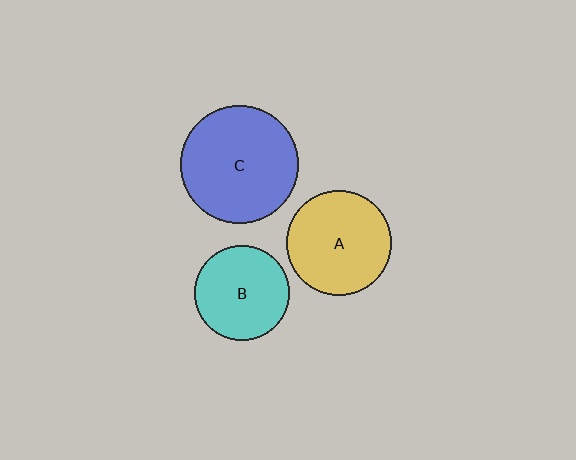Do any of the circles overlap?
No, none of the circles overlap.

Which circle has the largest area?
Circle C (blue).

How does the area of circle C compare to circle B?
Approximately 1.5 times.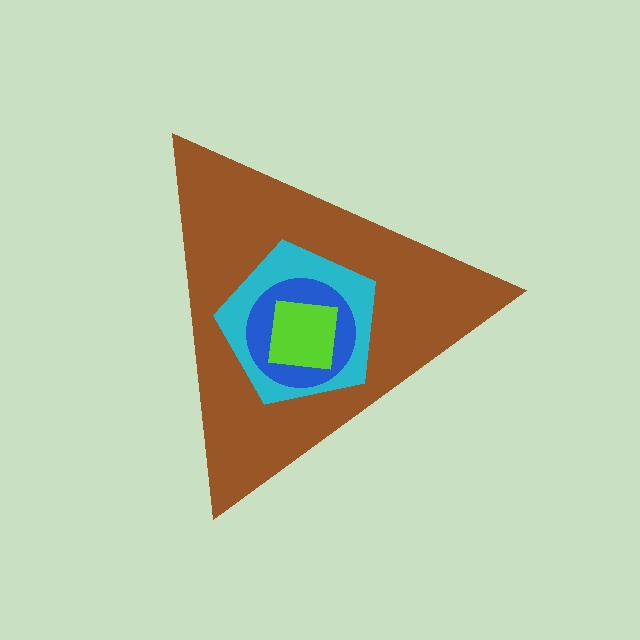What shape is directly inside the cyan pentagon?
The blue circle.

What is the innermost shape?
The lime square.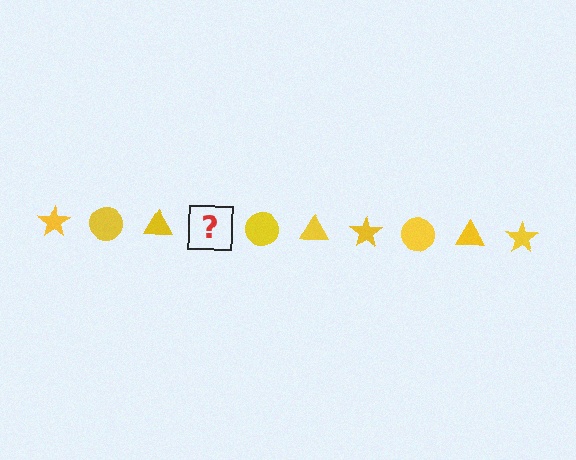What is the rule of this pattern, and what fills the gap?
The rule is that the pattern cycles through star, circle, triangle shapes in yellow. The gap should be filled with a yellow star.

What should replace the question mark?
The question mark should be replaced with a yellow star.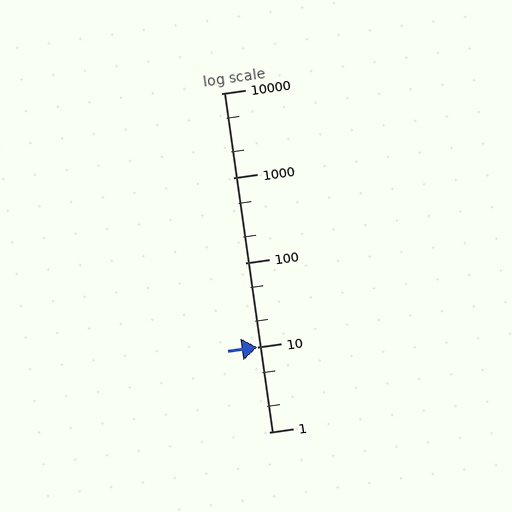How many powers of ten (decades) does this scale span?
The scale spans 4 decades, from 1 to 10000.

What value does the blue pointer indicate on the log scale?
The pointer indicates approximately 10.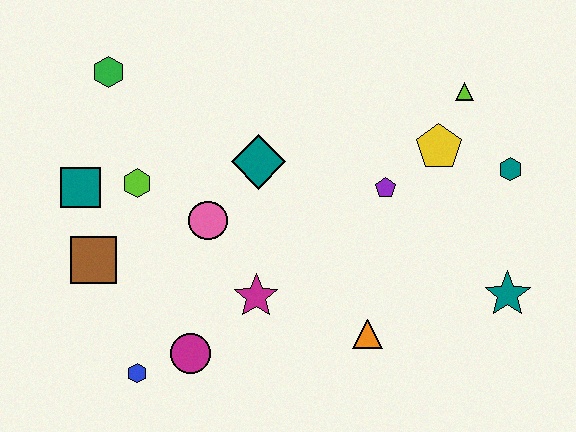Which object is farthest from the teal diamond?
The teal star is farthest from the teal diamond.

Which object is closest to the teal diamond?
The pink circle is closest to the teal diamond.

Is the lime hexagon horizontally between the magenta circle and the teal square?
Yes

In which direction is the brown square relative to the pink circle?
The brown square is to the left of the pink circle.